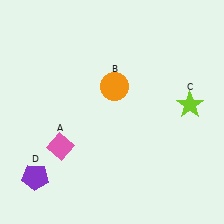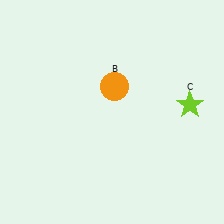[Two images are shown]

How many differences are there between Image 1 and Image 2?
There are 2 differences between the two images.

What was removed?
The pink diamond (A), the purple pentagon (D) were removed in Image 2.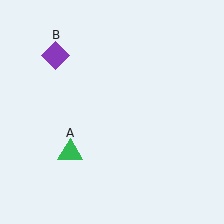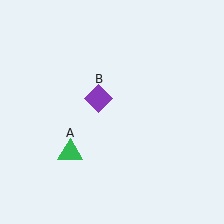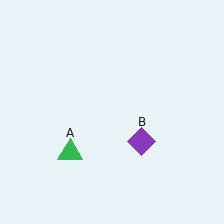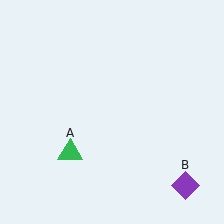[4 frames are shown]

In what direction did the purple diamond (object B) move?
The purple diamond (object B) moved down and to the right.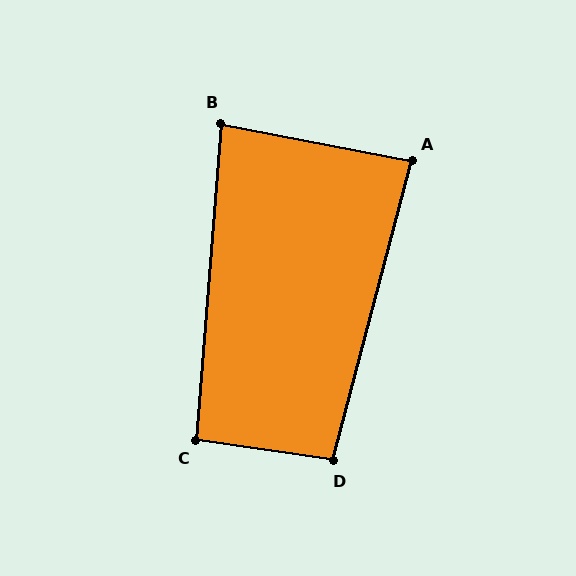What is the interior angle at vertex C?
Approximately 94 degrees (approximately right).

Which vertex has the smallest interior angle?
B, at approximately 84 degrees.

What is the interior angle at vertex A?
Approximately 86 degrees (approximately right).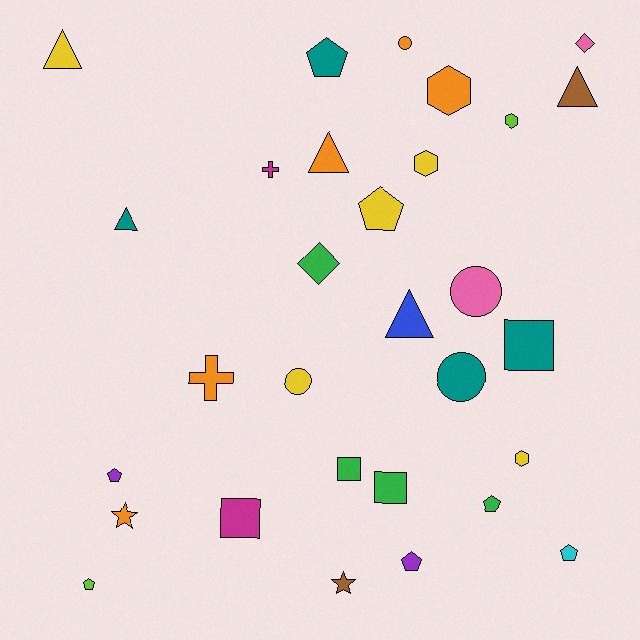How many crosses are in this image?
There are 2 crosses.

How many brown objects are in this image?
There are 2 brown objects.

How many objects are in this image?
There are 30 objects.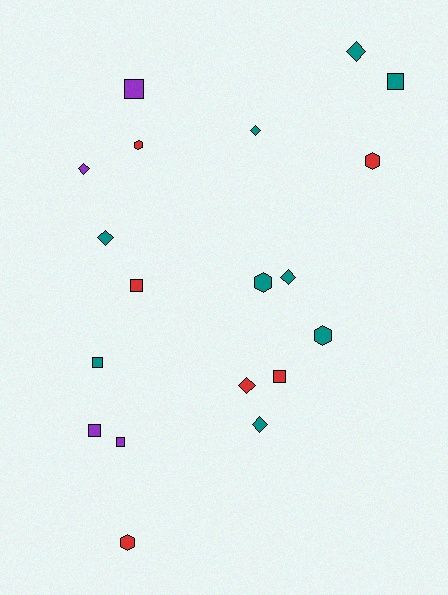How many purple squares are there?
There are 3 purple squares.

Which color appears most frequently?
Teal, with 9 objects.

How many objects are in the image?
There are 19 objects.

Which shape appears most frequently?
Diamond, with 7 objects.